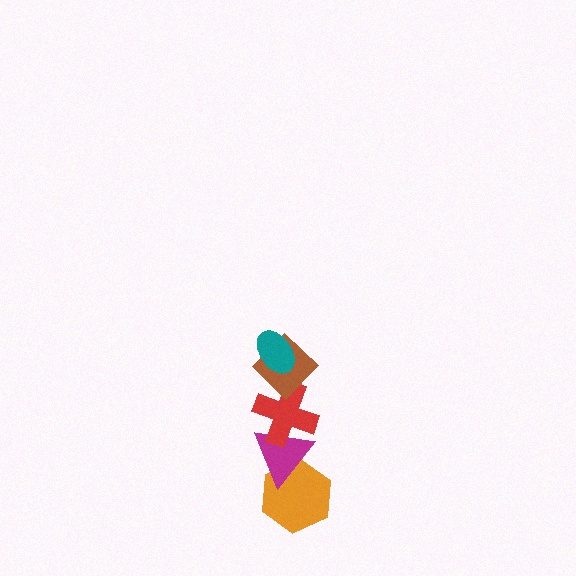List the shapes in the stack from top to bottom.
From top to bottom: the teal ellipse, the brown diamond, the red cross, the magenta triangle, the orange hexagon.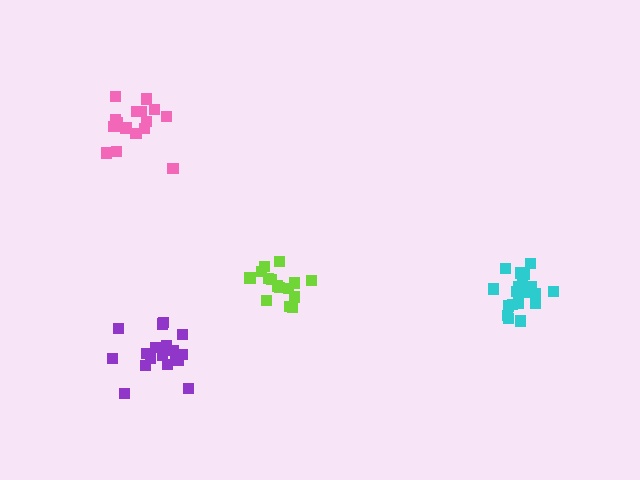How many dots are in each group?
Group 1: 21 dots, Group 2: 18 dots, Group 3: 16 dots, Group 4: 15 dots (70 total).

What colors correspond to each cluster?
The clusters are colored: cyan, purple, pink, lime.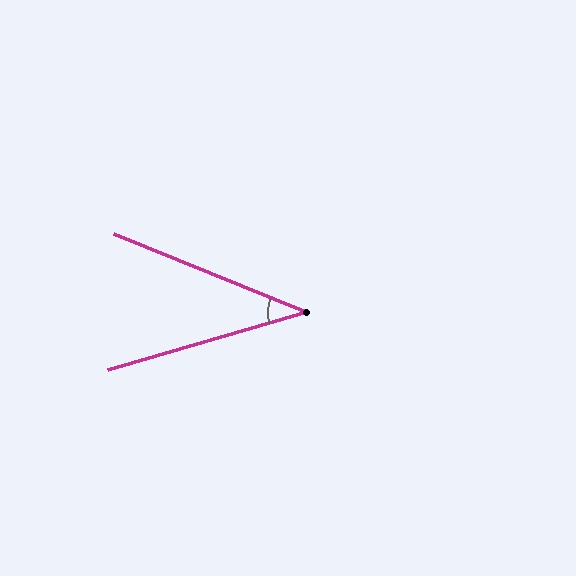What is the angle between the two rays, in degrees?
Approximately 38 degrees.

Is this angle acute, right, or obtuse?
It is acute.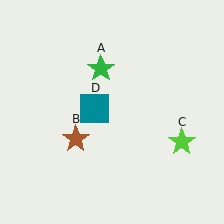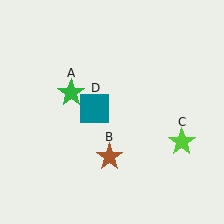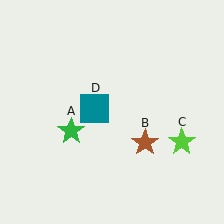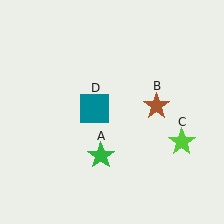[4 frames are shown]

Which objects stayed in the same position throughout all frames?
Lime star (object C) and teal square (object D) remained stationary.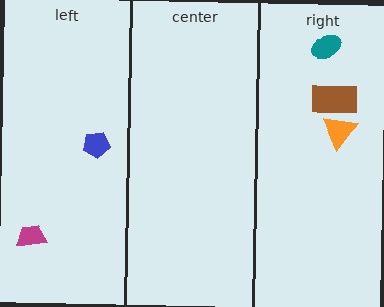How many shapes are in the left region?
2.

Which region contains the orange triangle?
The right region.